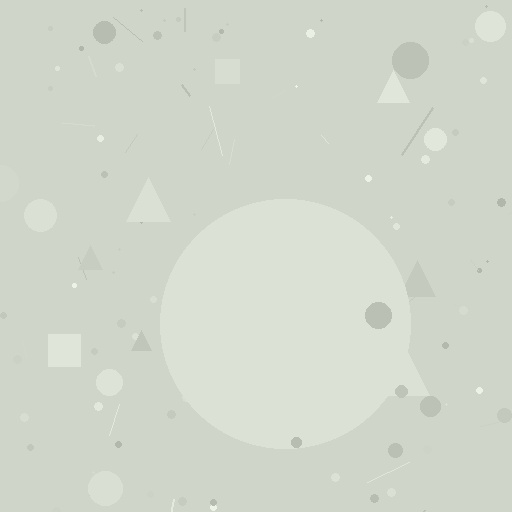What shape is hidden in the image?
A circle is hidden in the image.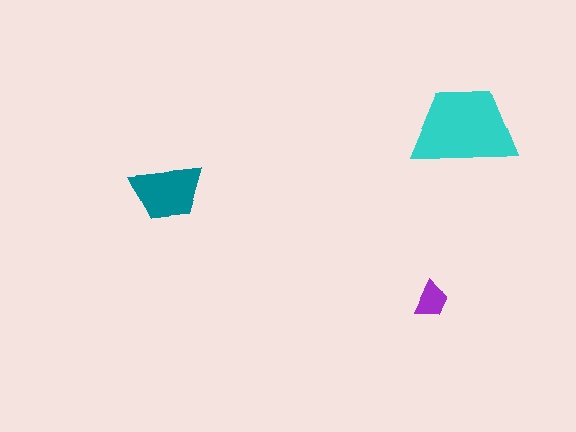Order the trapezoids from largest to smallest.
the cyan one, the teal one, the purple one.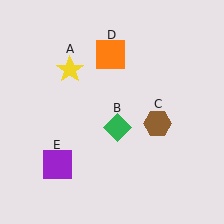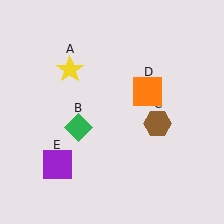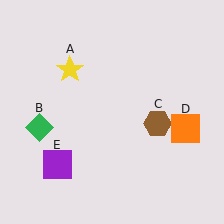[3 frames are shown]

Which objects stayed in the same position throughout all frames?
Yellow star (object A) and brown hexagon (object C) and purple square (object E) remained stationary.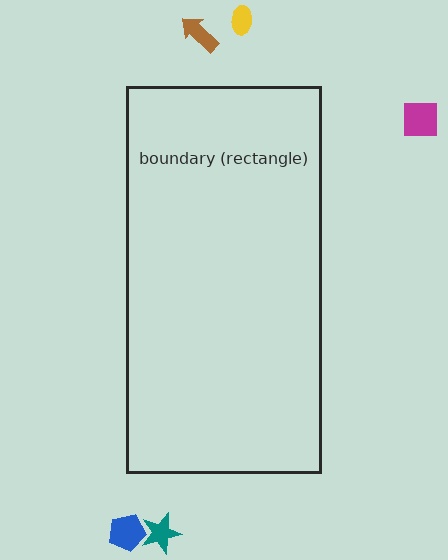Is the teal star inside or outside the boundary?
Outside.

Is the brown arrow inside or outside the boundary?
Outside.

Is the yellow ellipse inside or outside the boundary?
Outside.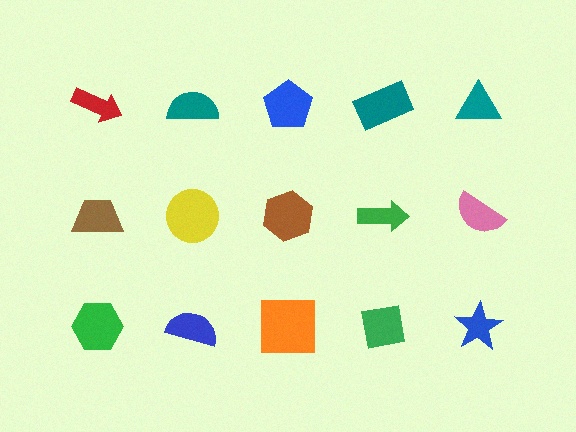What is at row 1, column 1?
A red arrow.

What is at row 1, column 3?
A blue pentagon.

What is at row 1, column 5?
A teal triangle.